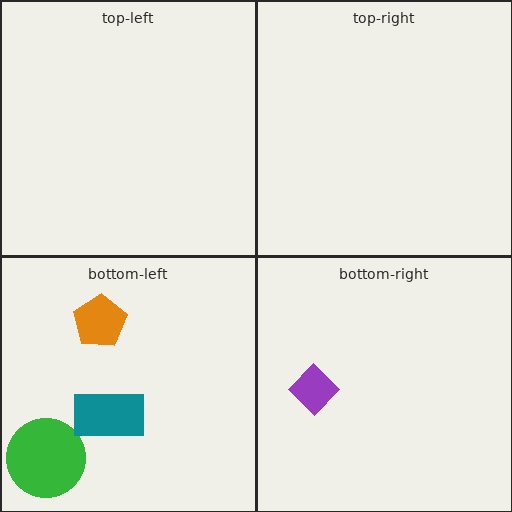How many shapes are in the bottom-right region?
1.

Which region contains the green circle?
The bottom-left region.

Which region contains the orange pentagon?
The bottom-left region.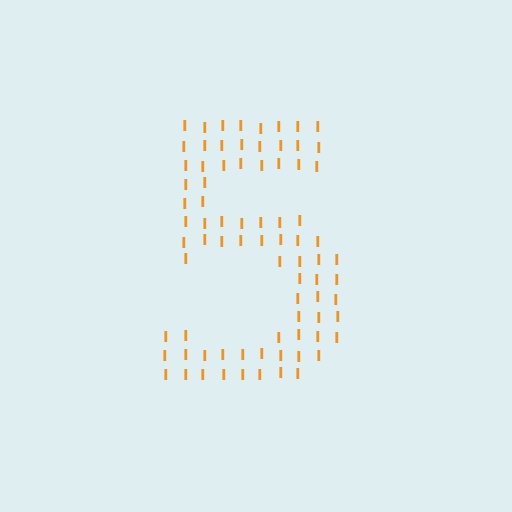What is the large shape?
The large shape is the digit 5.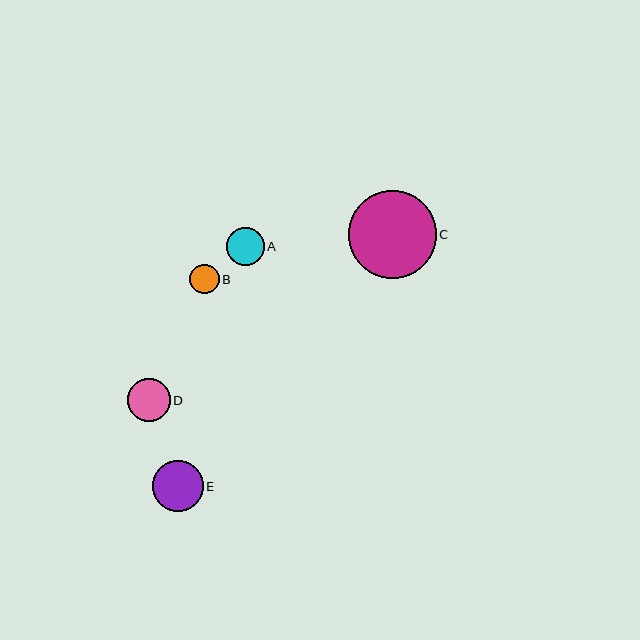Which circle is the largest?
Circle C is the largest with a size of approximately 87 pixels.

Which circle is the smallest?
Circle B is the smallest with a size of approximately 29 pixels.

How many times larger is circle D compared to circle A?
Circle D is approximately 1.1 times the size of circle A.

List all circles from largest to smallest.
From largest to smallest: C, E, D, A, B.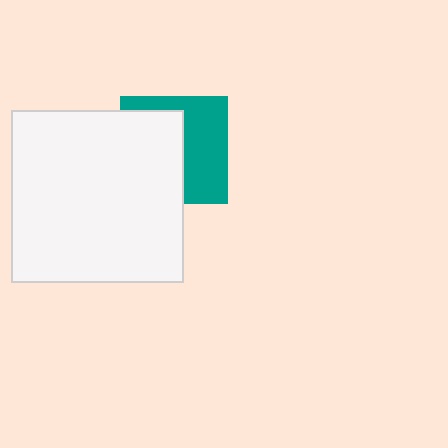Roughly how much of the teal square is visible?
About half of it is visible (roughly 48%).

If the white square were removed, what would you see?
You would see the complete teal square.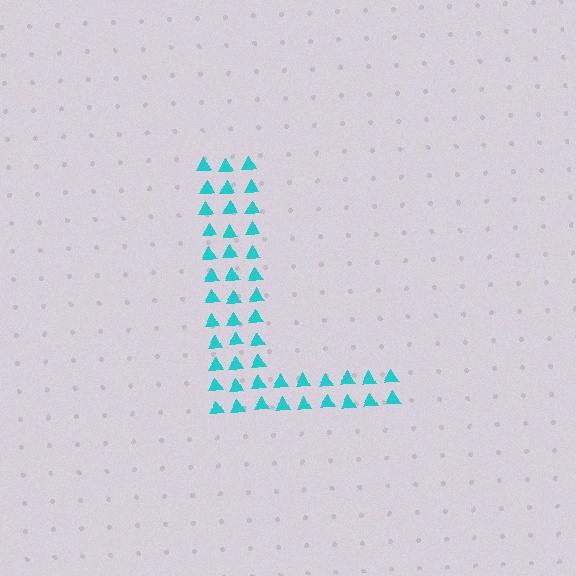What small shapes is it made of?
It is made of small triangles.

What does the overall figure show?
The overall figure shows the letter L.